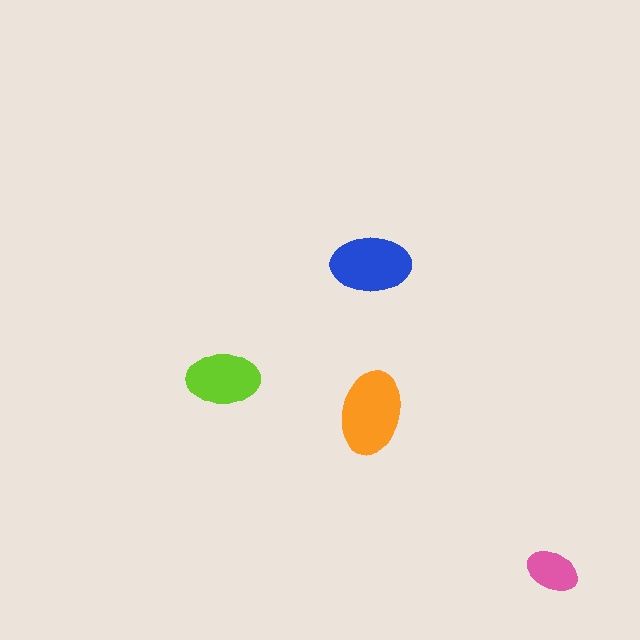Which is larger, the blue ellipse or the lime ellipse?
The blue one.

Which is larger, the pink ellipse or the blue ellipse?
The blue one.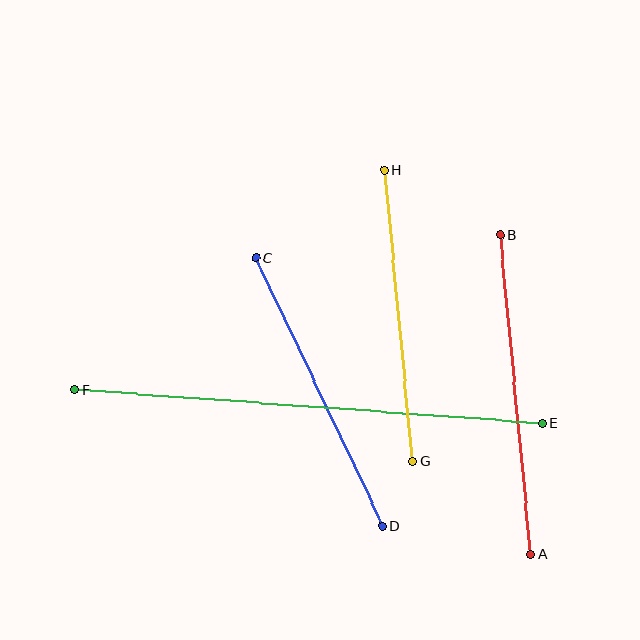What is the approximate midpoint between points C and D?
The midpoint is at approximately (319, 392) pixels.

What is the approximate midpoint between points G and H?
The midpoint is at approximately (398, 315) pixels.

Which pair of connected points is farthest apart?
Points E and F are farthest apart.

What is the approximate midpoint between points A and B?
The midpoint is at approximately (515, 394) pixels.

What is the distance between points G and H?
The distance is approximately 292 pixels.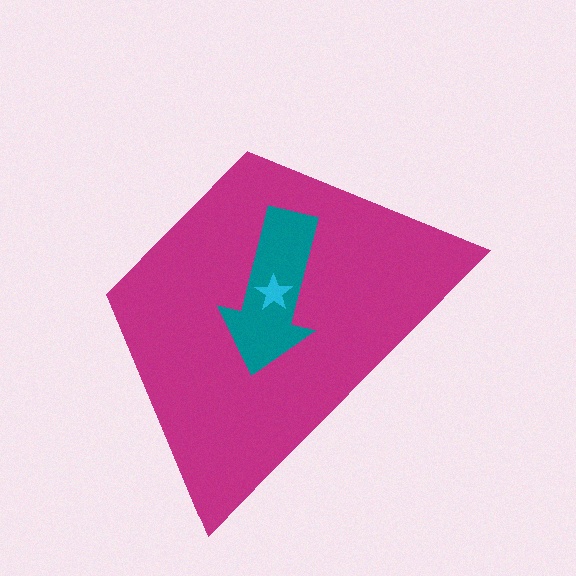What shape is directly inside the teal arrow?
The cyan star.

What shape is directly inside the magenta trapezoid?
The teal arrow.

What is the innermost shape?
The cyan star.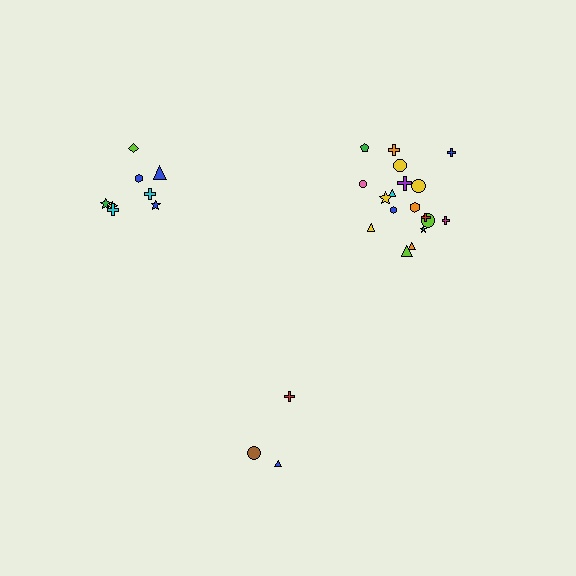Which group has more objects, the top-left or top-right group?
The top-right group.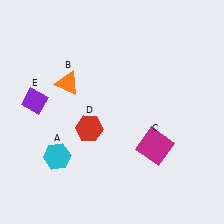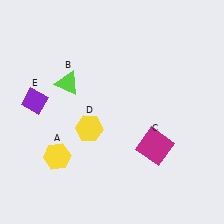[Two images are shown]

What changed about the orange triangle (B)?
In Image 1, B is orange. In Image 2, it changed to lime.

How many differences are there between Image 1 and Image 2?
There are 3 differences between the two images.